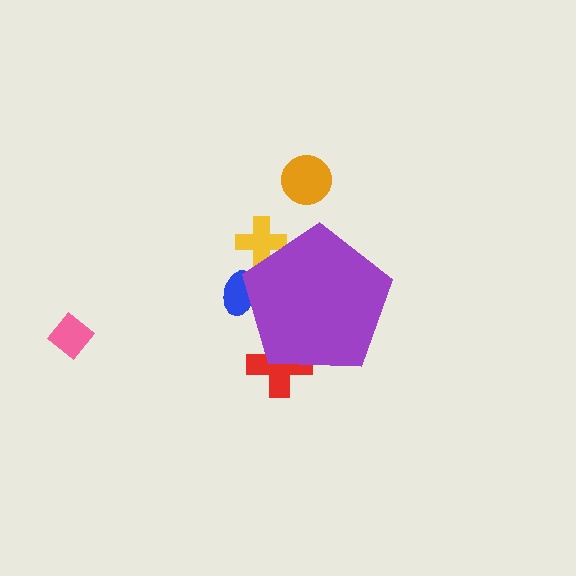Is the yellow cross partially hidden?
Yes, the yellow cross is partially hidden behind the purple pentagon.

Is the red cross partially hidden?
Yes, the red cross is partially hidden behind the purple pentagon.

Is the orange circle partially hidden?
No, the orange circle is fully visible.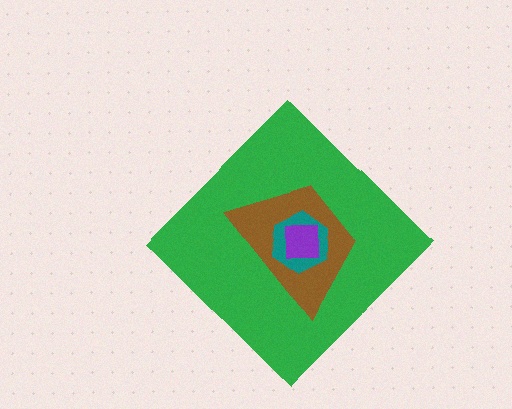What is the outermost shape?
The green diamond.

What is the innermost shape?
The purple square.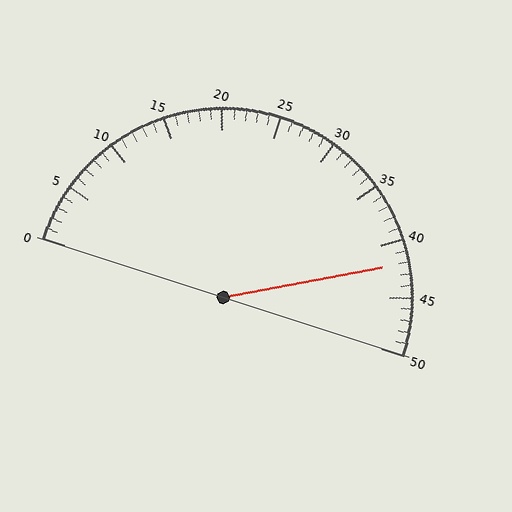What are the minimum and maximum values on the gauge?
The gauge ranges from 0 to 50.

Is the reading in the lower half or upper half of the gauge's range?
The reading is in the upper half of the range (0 to 50).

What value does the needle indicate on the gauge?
The needle indicates approximately 42.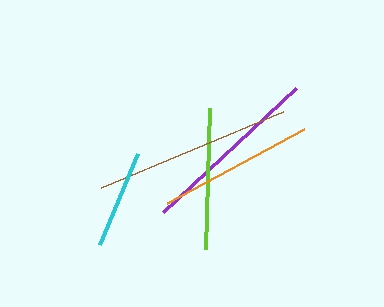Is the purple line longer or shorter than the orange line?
The purple line is longer than the orange line.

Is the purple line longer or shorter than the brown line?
The brown line is longer than the purple line.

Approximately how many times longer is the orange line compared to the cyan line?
The orange line is approximately 1.6 times the length of the cyan line.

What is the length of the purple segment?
The purple segment is approximately 181 pixels long.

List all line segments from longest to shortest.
From longest to shortest: brown, purple, orange, lime, cyan.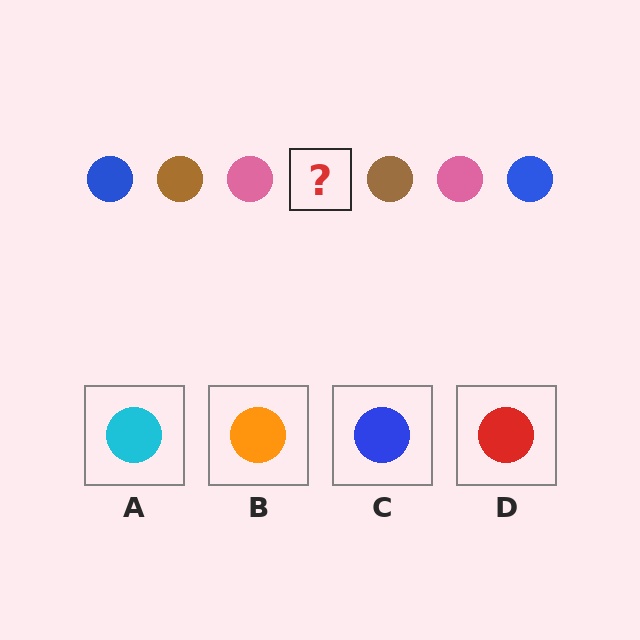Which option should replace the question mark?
Option C.